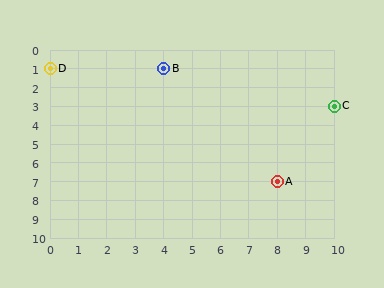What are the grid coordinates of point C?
Point C is at grid coordinates (10, 3).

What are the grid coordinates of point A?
Point A is at grid coordinates (8, 7).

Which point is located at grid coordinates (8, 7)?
Point A is at (8, 7).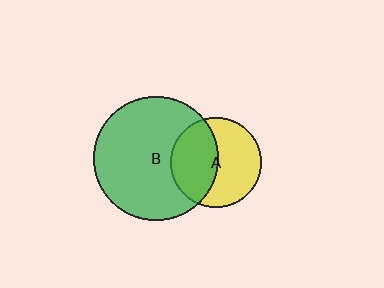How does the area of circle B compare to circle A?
Approximately 1.9 times.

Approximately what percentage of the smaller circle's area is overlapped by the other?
Approximately 45%.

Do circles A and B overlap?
Yes.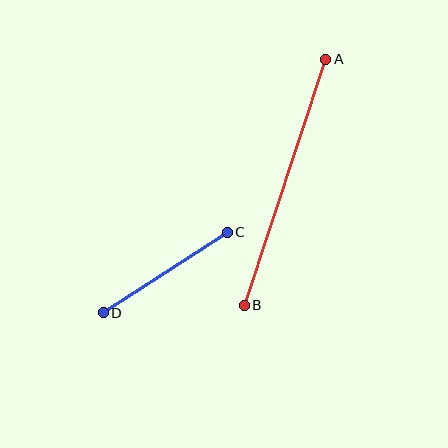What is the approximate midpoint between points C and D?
The midpoint is at approximately (165, 273) pixels.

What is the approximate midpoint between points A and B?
The midpoint is at approximately (285, 182) pixels.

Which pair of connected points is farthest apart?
Points A and B are farthest apart.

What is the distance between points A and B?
The distance is approximately 259 pixels.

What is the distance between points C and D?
The distance is approximately 148 pixels.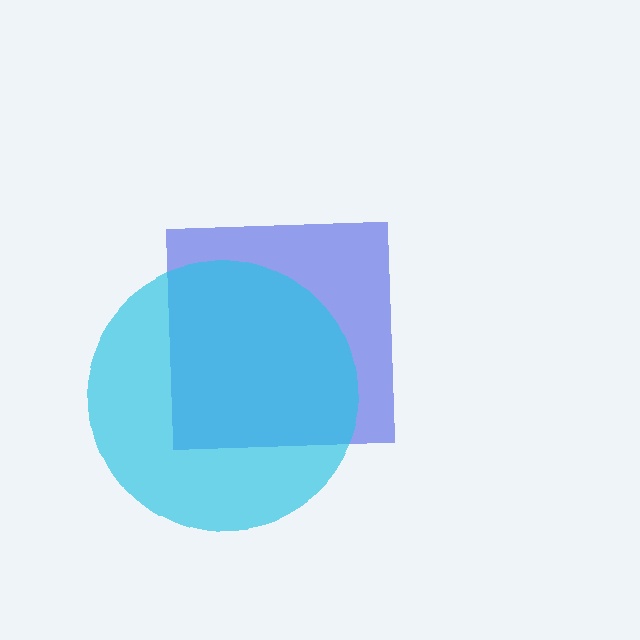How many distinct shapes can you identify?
There are 2 distinct shapes: a blue square, a cyan circle.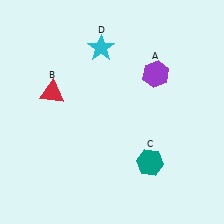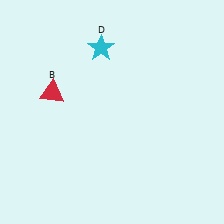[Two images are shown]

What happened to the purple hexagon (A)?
The purple hexagon (A) was removed in Image 2. It was in the top-right area of Image 1.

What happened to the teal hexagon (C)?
The teal hexagon (C) was removed in Image 2. It was in the bottom-right area of Image 1.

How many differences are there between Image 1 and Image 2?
There are 2 differences between the two images.